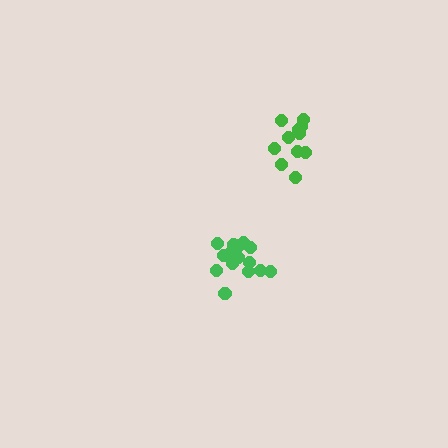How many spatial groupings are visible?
There are 2 spatial groupings.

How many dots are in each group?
Group 1: 12 dots, Group 2: 17 dots (29 total).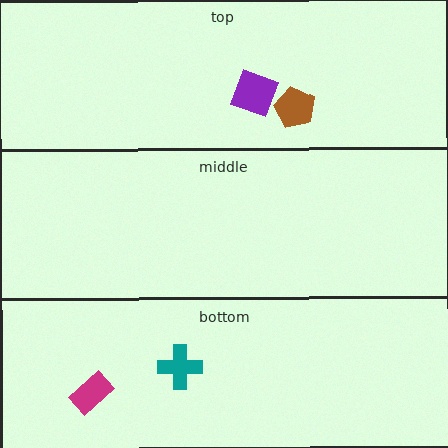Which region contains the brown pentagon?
The top region.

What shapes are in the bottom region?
The teal cross, the magenta rectangle.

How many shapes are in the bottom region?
2.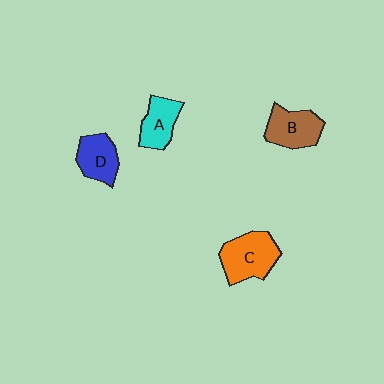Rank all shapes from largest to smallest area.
From largest to smallest: C (orange), B (brown), D (blue), A (cyan).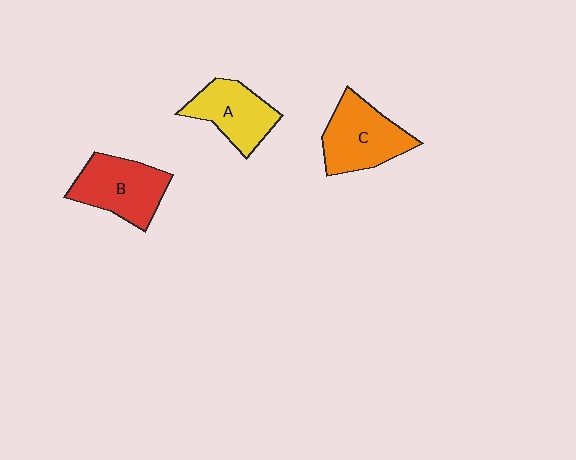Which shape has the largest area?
Shape C (orange).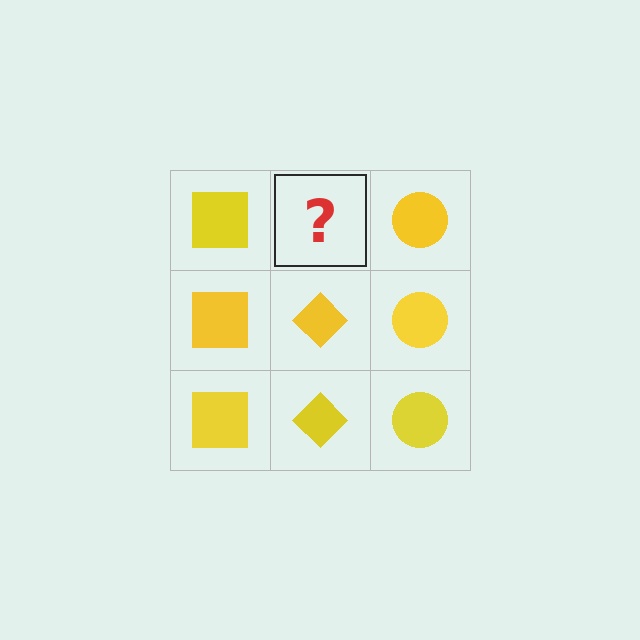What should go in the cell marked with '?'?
The missing cell should contain a yellow diamond.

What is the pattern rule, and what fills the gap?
The rule is that each column has a consistent shape. The gap should be filled with a yellow diamond.